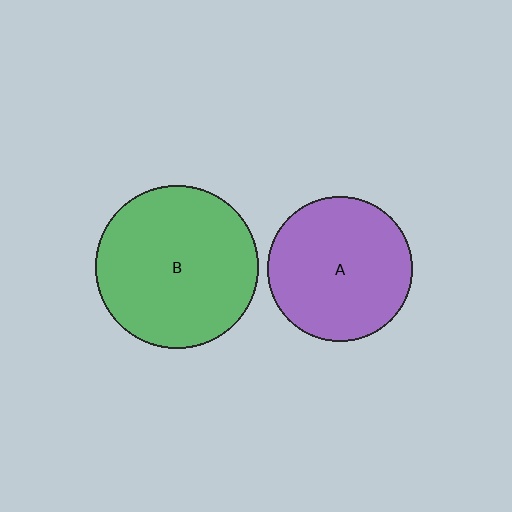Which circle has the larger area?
Circle B (green).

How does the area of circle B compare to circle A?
Approximately 1.2 times.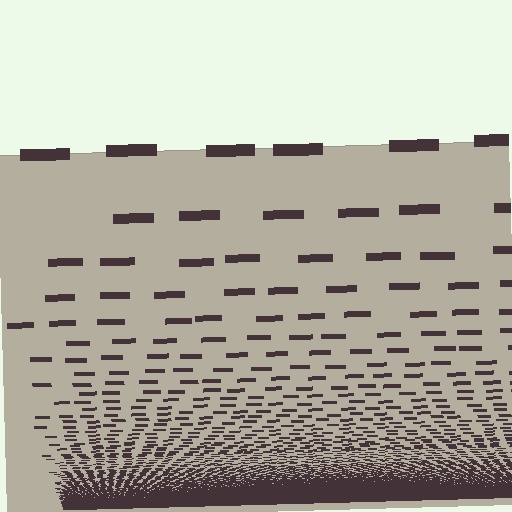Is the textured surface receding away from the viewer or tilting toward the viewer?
The surface appears to tilt toward the viewer. Texture elements get larger and sparser toward the top.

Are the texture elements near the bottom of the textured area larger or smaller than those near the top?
Smaller. The gradient is inverted — elements near the bottom are smaller and denser.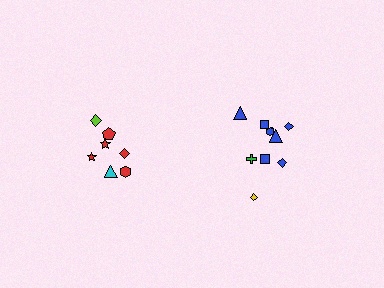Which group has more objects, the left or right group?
The right group.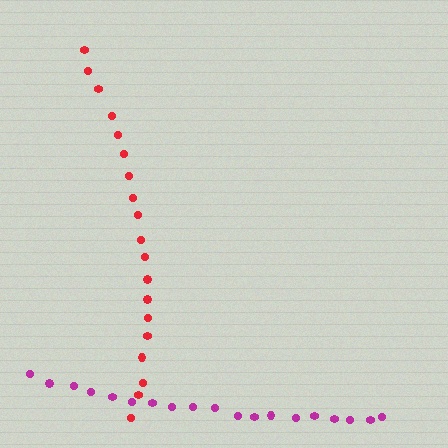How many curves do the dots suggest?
There are 2 distinct paths.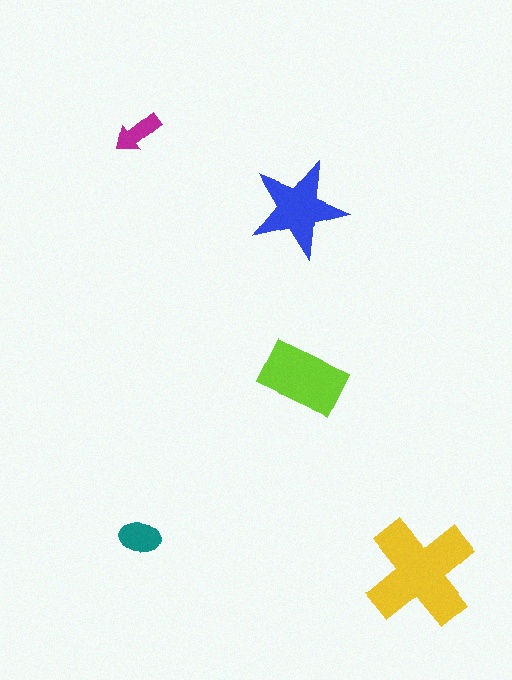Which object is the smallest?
The magenta arrow.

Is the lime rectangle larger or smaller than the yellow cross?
Smaller.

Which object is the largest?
The yellow cross.